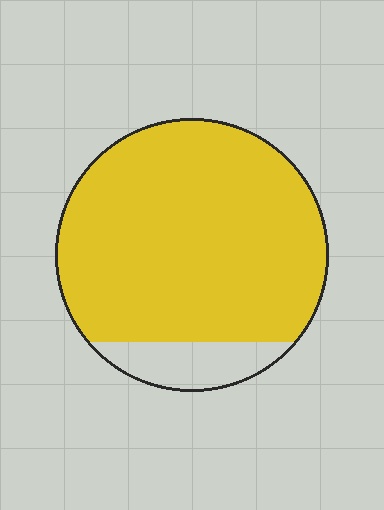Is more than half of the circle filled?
Yes.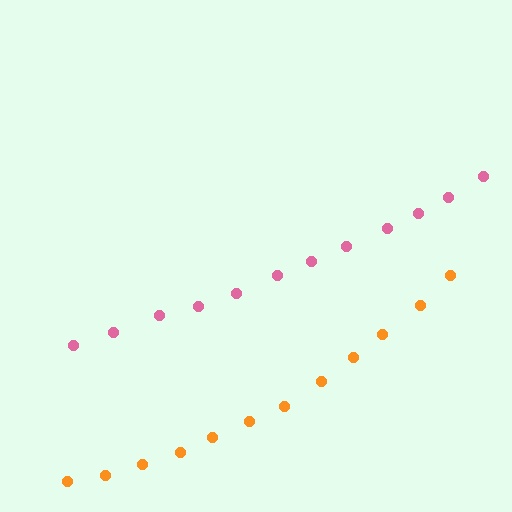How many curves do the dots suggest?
There are 2 distinct paths.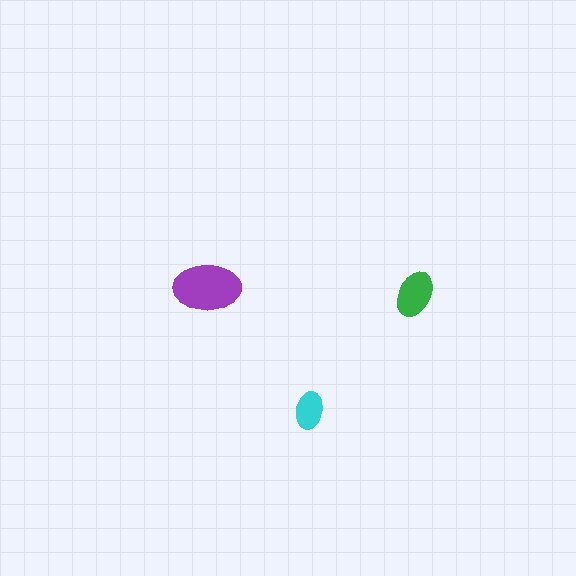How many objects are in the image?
There are 3 objects in the image.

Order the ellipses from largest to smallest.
the purple one, the green one, the cyan one.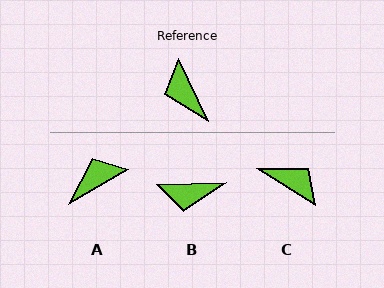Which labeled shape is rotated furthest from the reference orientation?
C, about 148 degrees away.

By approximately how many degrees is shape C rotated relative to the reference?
Approximately 148 degrees clockwise.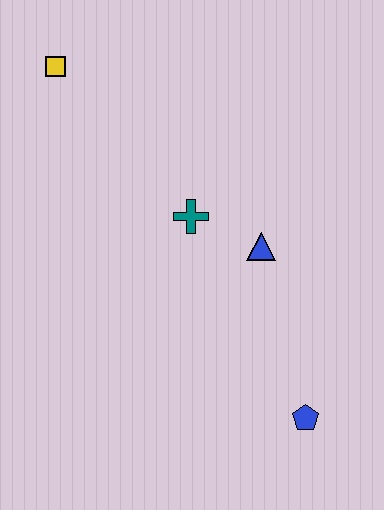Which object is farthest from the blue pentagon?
The yellow square is farthest from the blue pentagon.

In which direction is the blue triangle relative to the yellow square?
The blue triangle is to the right of the yellow square.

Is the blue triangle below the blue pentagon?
No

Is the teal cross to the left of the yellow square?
No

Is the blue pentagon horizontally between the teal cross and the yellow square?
No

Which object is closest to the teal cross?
The blue triangle is closest to the teal cross.